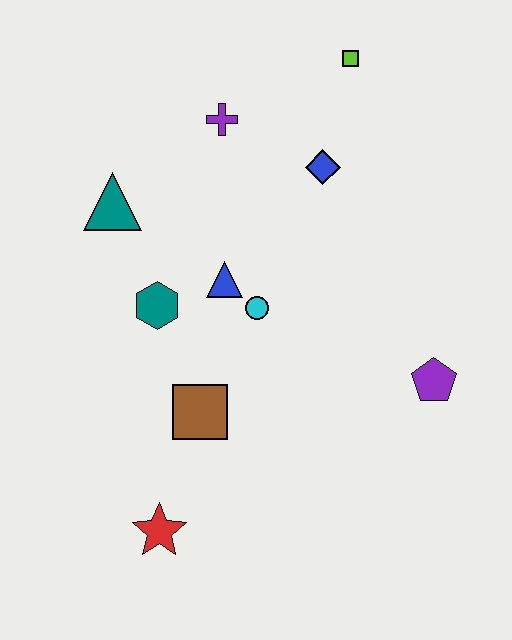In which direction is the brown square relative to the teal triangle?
The brown square is below the teal triangle.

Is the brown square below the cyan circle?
Yes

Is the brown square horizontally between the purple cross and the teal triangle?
Yes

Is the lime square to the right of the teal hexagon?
Yes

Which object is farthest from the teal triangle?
The purple pentagon is farthest from the teal triangle.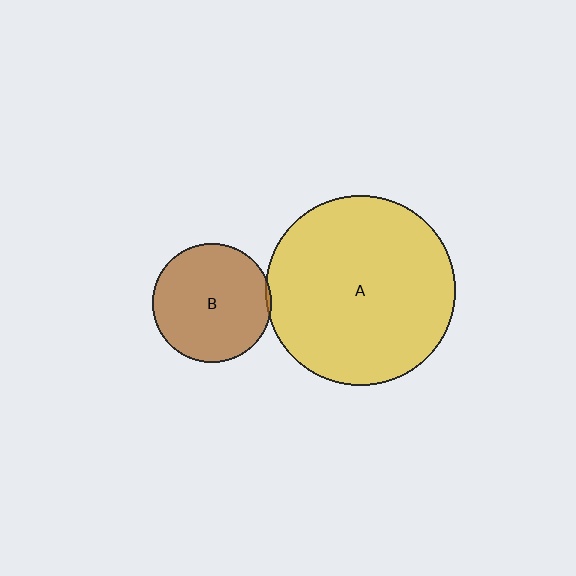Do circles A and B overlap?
Yes.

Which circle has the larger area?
Circle A (yellow).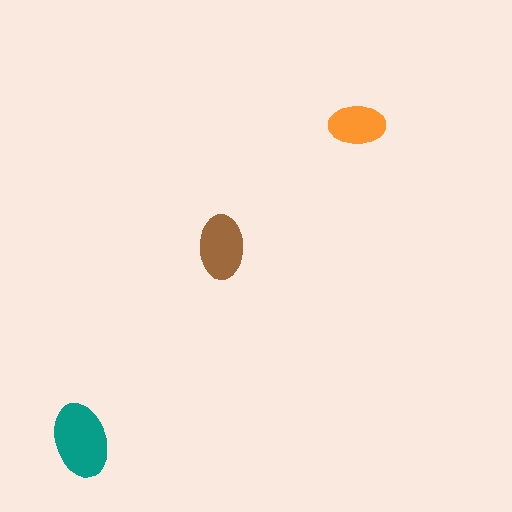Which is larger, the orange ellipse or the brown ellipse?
The brown one.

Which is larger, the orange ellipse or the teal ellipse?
The teal one.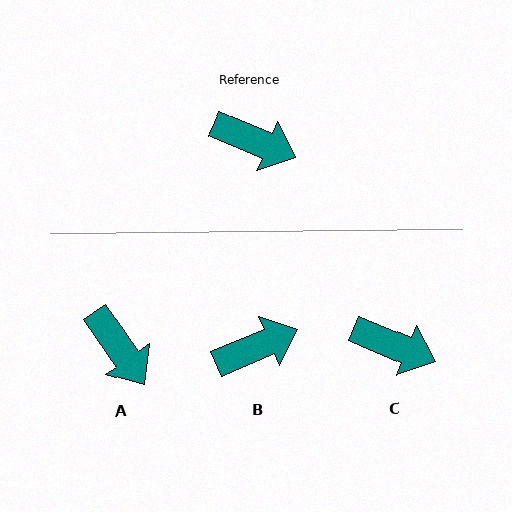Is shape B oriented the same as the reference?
No, it is off by about 46 degrees.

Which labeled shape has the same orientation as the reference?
C.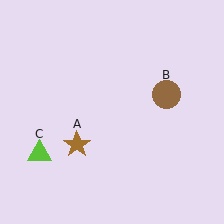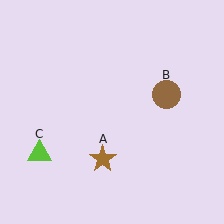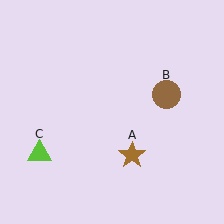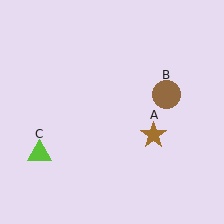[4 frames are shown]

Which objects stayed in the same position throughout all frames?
Brown circle (object B) and lime triangle (object C) remained stationary.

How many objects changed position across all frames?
1 object changed position: brown star (object A).